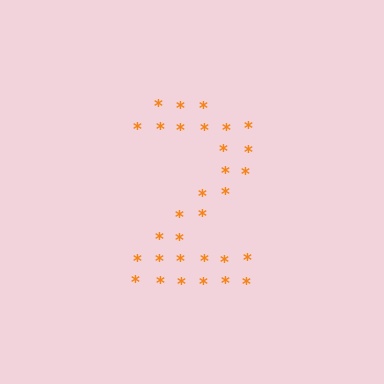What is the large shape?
The large shape is the digit 2.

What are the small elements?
The small elements are asterisks.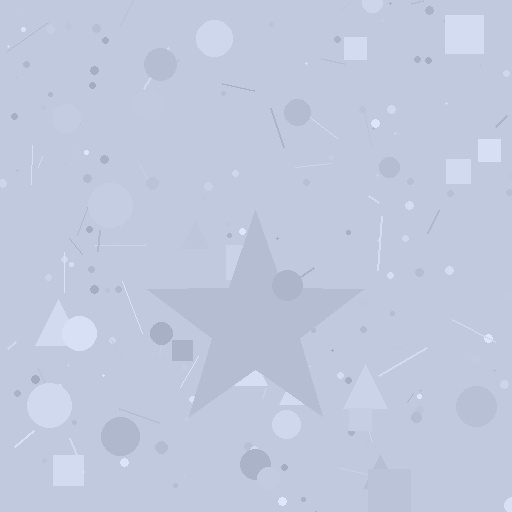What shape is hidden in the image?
A star is hidden in the image.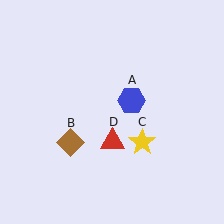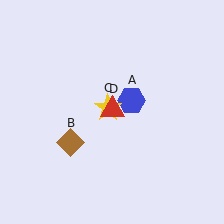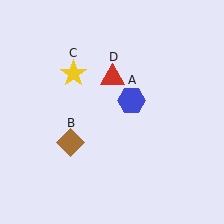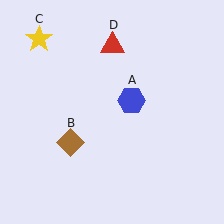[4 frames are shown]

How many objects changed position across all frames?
2 objects changed position: yellow star (object C), red triangle (object D).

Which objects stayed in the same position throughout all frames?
Blue hexagon (object A) and brown diamond (object B) remained stationary.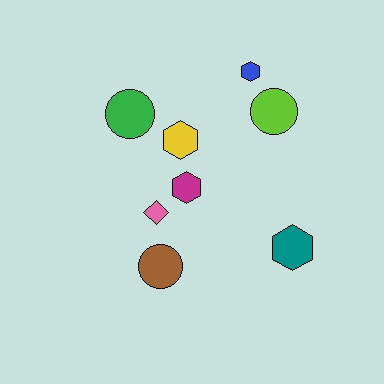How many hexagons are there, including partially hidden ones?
There are 4 hexagons.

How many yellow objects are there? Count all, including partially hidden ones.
There is 1 yellow object.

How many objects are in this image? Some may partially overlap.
There are 8 objects.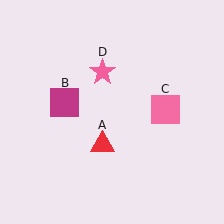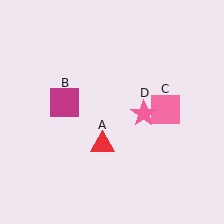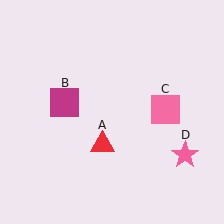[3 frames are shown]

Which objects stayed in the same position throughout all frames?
Red triangle (object A) and magenta square (object B) and pink square (object C) remained stationary.